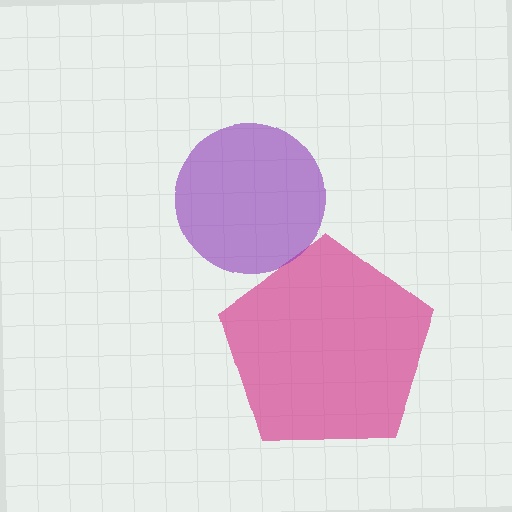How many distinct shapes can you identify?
There are 2 distinct shapes: a magenta pentagon, a purple circle.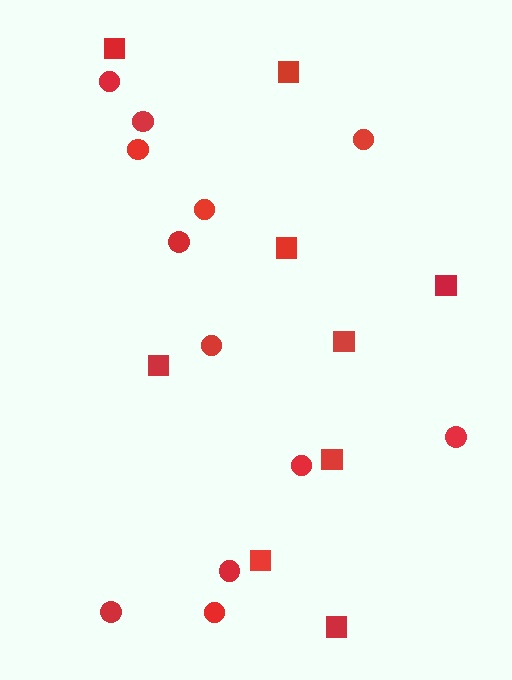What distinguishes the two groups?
There are 2 groups: one group of circles (12) and one group of squares (9).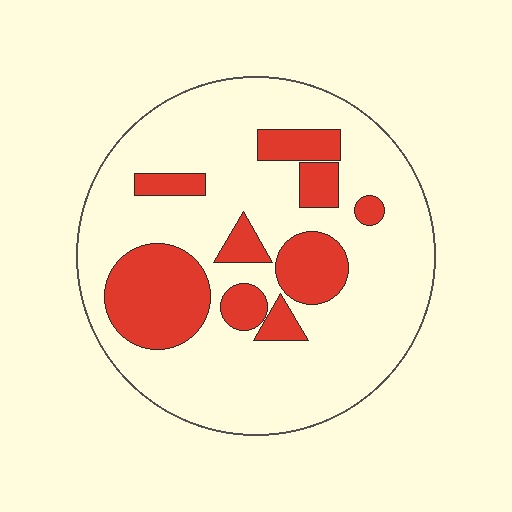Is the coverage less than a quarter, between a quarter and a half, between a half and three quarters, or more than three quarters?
Less than a quarter.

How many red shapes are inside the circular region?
9.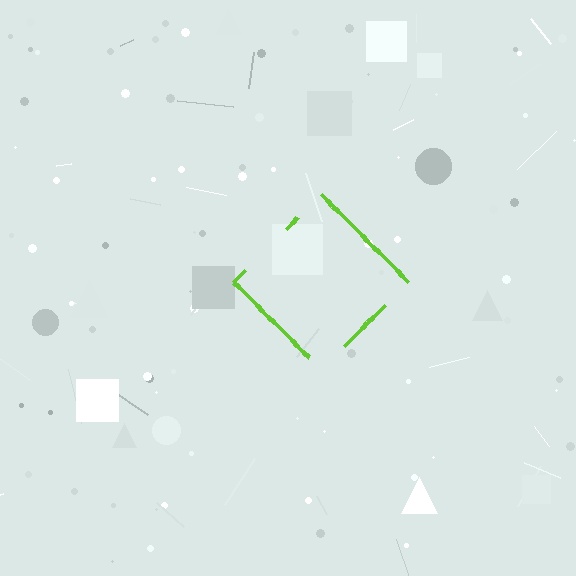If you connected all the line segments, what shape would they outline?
They would outline a diamond.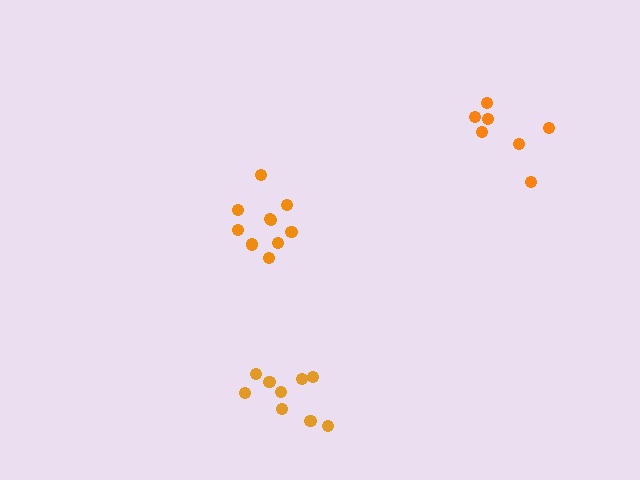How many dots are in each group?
Group 1: 9 dots, Group 2: 7 dots, Group 3: 10 dots (26 total).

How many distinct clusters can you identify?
There are 3 distinct clusters.